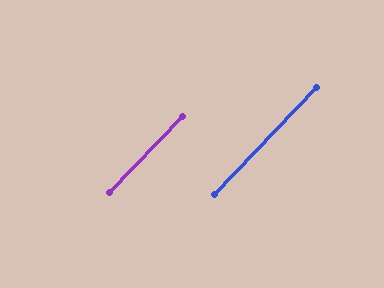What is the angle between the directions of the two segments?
Approximately 0 degrees.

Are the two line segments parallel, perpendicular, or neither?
Parallel — their directions differ by only 0.3°.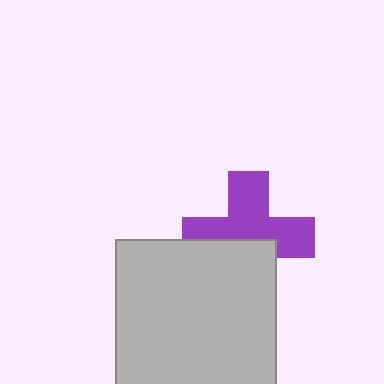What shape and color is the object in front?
The object in front is a light gray square.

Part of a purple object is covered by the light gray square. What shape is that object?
It is a cross.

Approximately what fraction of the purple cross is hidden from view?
Roughly 40% of the purple cross is hidden behind the light gray square.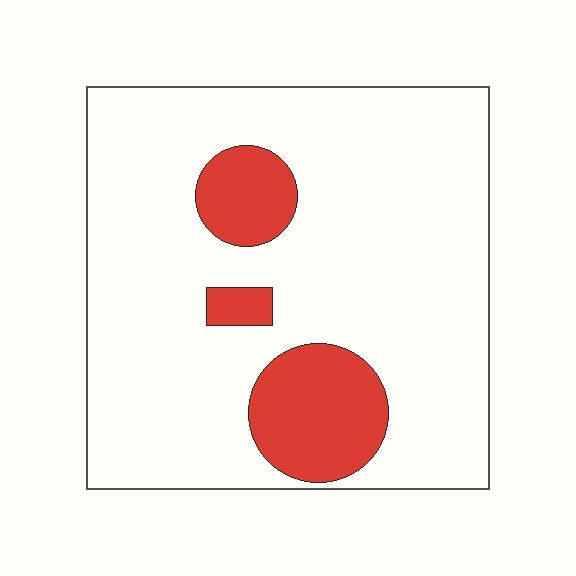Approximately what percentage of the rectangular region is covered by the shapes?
Approximately 15%.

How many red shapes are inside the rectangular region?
3.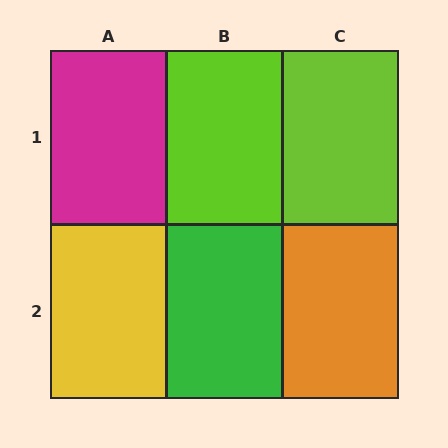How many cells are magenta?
1 cell is magenta.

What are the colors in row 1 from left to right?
Magenta, lime, lime.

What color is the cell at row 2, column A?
Yellow.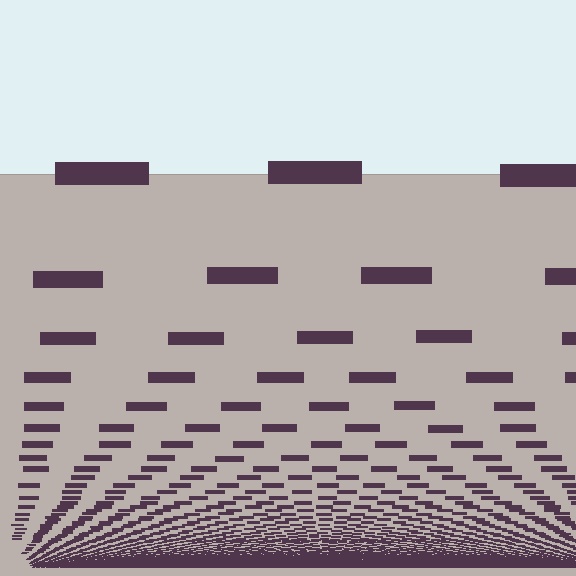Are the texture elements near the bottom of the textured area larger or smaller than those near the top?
Smaller. The gradient is inverted — elements near the bottom are smaller and denser.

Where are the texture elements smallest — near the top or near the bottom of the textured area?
Near the bottom.